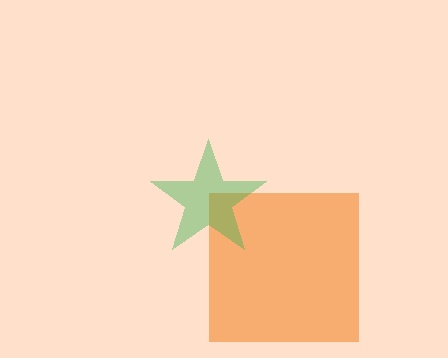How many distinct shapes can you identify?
There are 2 distinct shapes: an orange square, a green star.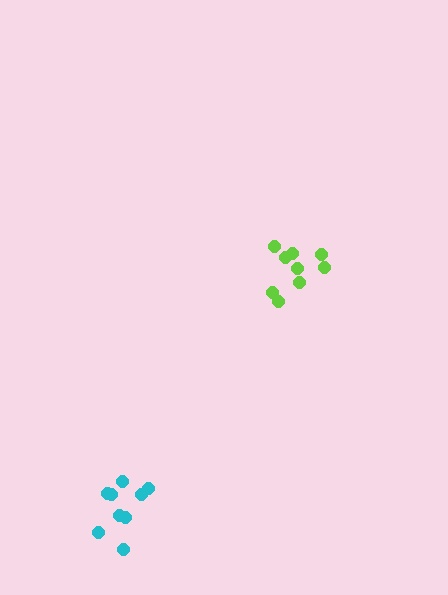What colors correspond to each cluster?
The clusters are colored: lime, cyan.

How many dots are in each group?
Group 1: 9 dots, Group 2: 9 dots (18 total).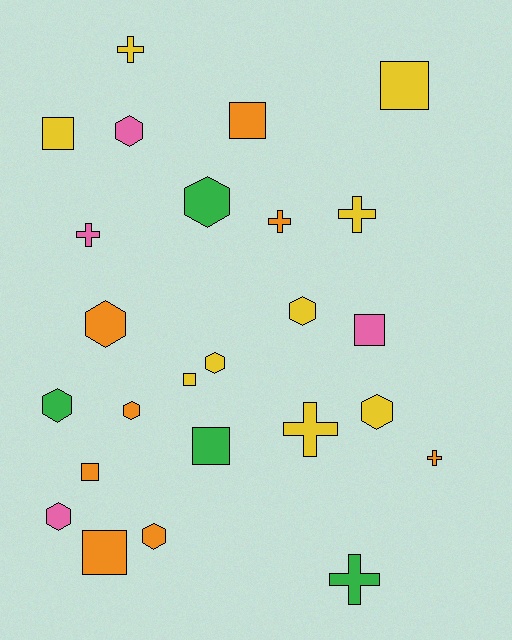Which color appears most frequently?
Yellow, with 9 objects.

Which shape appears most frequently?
Hexagon, with 10 objects.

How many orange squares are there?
There are 3 orange squares.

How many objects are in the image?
There are 25 objects.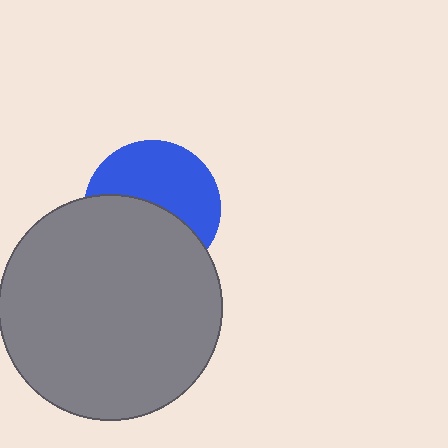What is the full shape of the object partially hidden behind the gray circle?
The partially hidden object is a blue circle.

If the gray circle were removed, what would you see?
You would see the complete blue circle.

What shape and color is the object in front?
The object in front is a gray circle.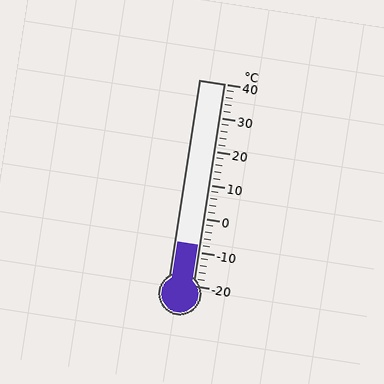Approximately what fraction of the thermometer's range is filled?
The thermometer is filled to approximately 20% of its range.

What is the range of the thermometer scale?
The thermometer scale ranges from -20°C to 40°C.